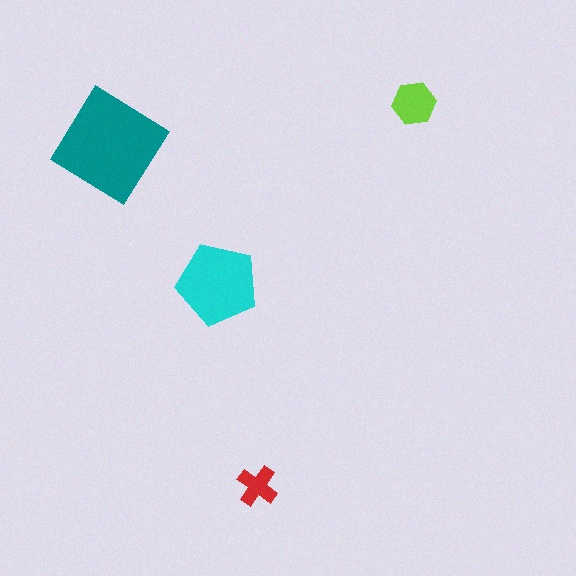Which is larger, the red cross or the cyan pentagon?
The cyan pentagon.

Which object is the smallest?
The red cross.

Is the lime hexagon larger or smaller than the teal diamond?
Smaller.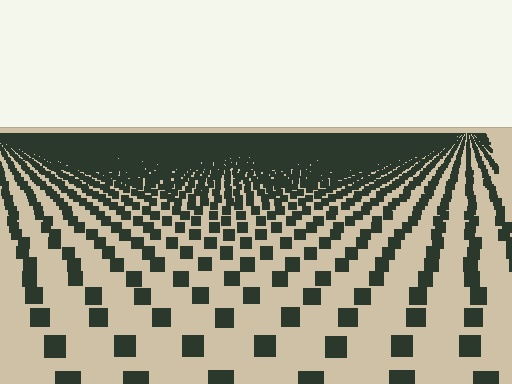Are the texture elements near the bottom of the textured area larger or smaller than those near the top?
Larger. Near the bottom, elements are closer to the viewer and appear at a bigger on-screen size.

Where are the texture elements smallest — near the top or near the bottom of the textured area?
Near the top.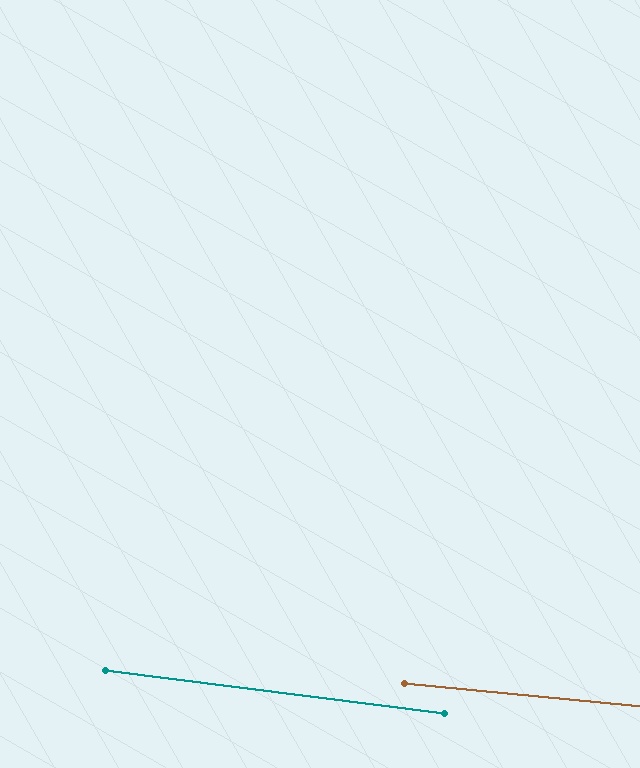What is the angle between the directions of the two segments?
Approximately 1 degree.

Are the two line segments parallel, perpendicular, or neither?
Parallel — their directions differ by only 1.4°.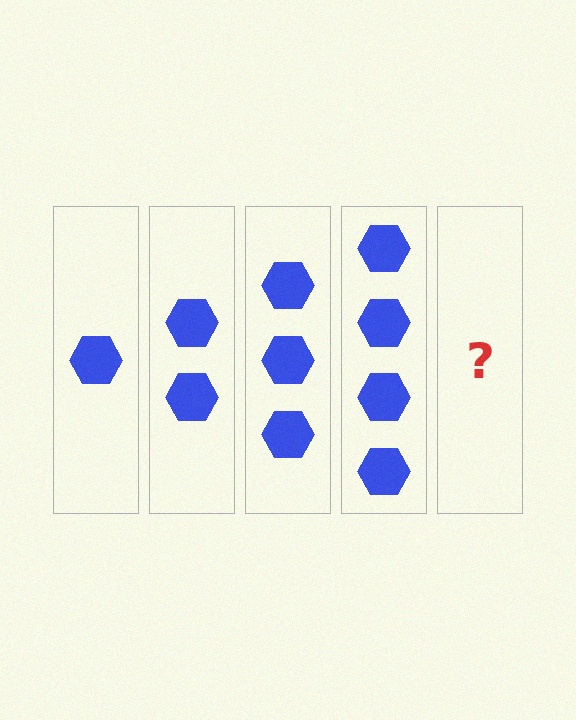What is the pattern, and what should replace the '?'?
The pattern is that each step adds one more hexagon. The '?' should be 5 hexagons.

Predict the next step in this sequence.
The next step is 5 hexagons.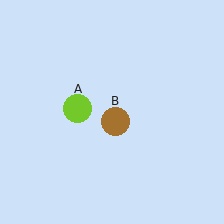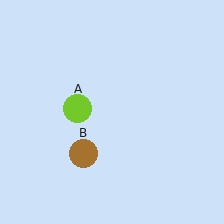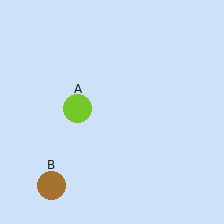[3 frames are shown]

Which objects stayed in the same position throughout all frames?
Lime circle (object A) remained stationary.